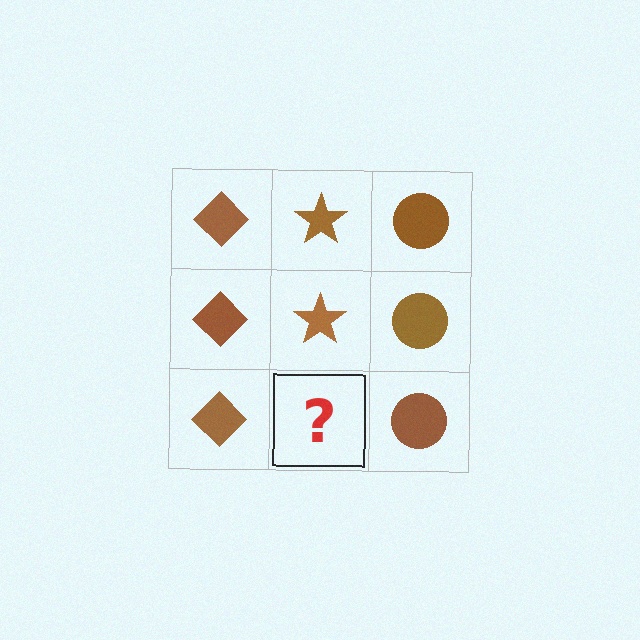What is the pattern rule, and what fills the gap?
The rule is that each column has a consistent shape. The gap should be filled with a brown star.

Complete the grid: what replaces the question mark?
The question mark should be replaced with a brown star.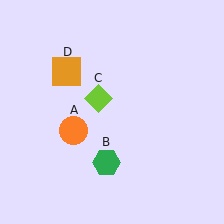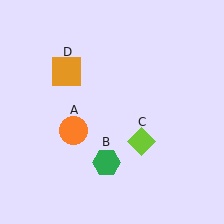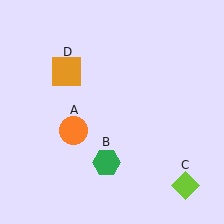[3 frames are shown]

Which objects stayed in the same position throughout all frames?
Orange circle (object A) and green hexagon (object B) and orange square (object D) remained stationary.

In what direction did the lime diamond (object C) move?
The lime diamond (object C) moved down and to the right.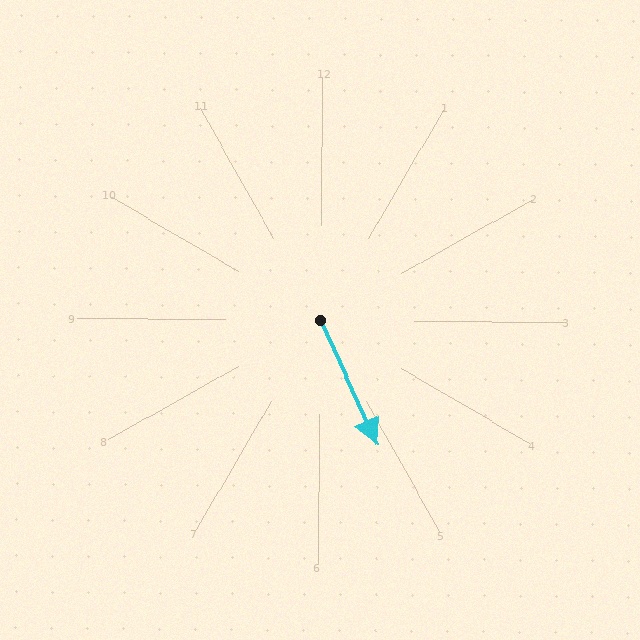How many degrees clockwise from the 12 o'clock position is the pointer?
Approximately 155 degrees.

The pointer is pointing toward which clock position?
Roughly 5 o'clock.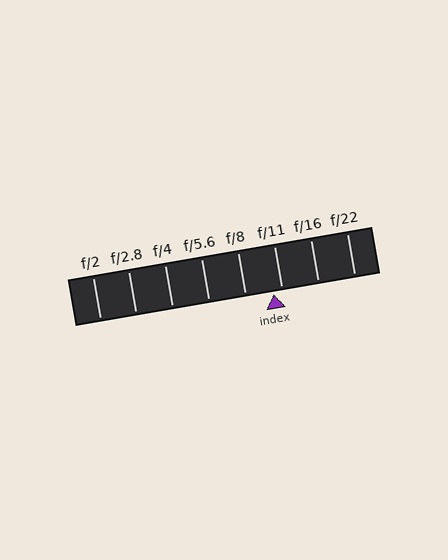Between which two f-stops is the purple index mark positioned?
The index mark is between f/8 and f/11.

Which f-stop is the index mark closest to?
The index mark is closest to f/11.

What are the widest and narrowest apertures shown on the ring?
The widest aperture shown is f/2 and the narrowest is f/22.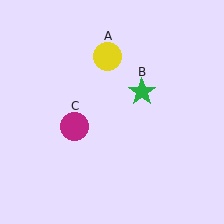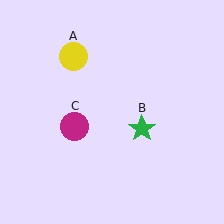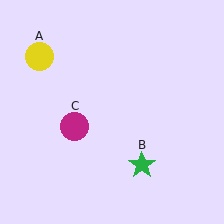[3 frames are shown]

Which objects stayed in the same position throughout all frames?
Magenta circle (object C) remained stationary.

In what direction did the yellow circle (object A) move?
The yellow circle (object A) moved left.